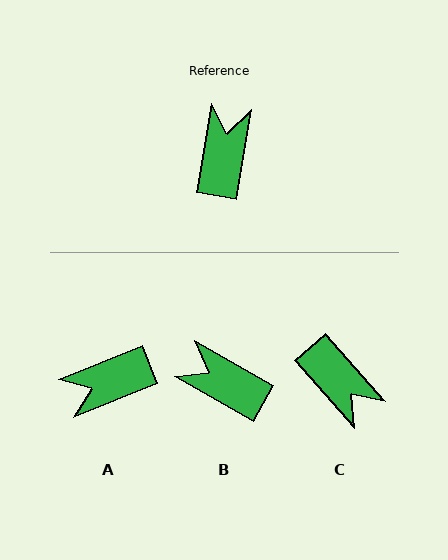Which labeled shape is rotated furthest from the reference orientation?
C, about 130 degrees away.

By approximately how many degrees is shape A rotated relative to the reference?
Approximately 121 degrees counter-clockwise.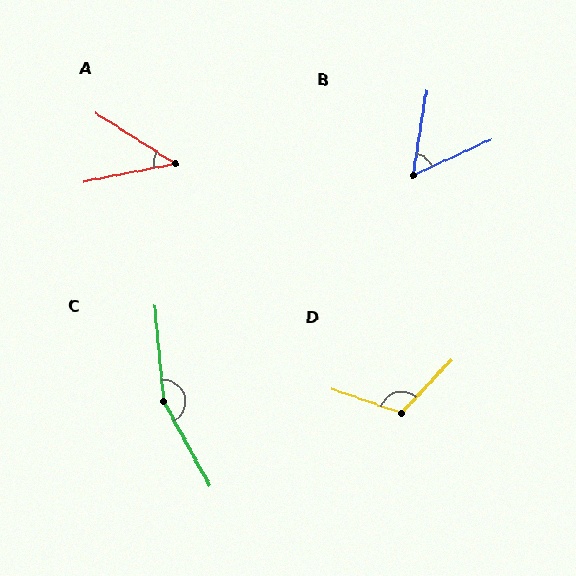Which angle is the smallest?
A, at approximately 43 degrees.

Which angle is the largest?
C, at approximately 157 degrees.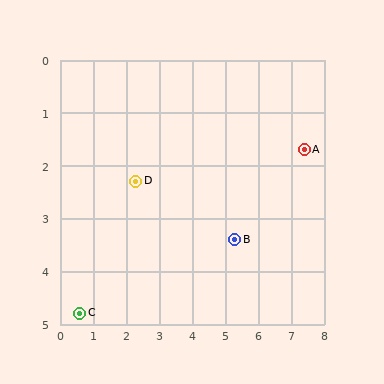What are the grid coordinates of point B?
Point B is at approximately (5.3, 3.4).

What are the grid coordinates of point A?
Point A is at approximately (7.4, 1.7).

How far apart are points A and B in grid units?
Points A and B are about 2.7 grid units apart.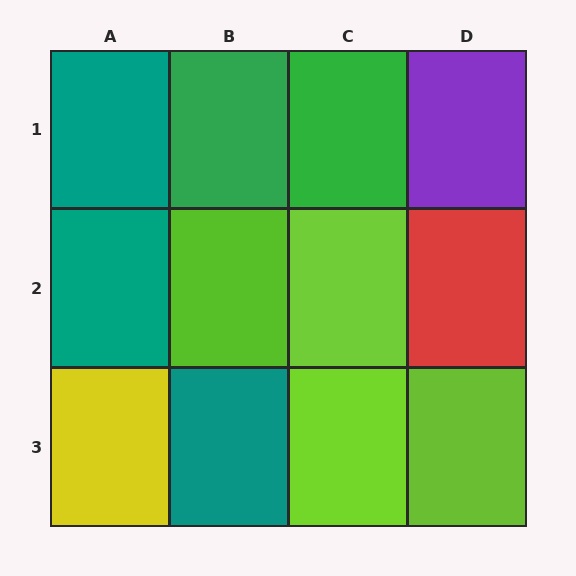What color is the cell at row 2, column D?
Red.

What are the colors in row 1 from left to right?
Teal, green, green, purple.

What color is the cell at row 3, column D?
Lime.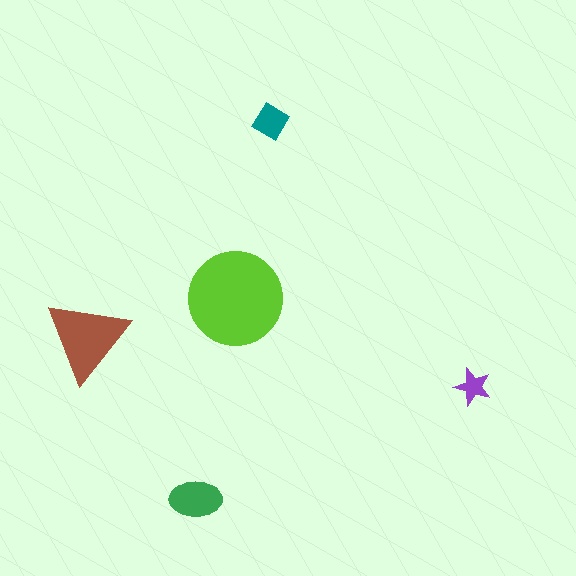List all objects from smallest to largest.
The purple star, the teal diamond, the green ellipse, the brown triangle, the lime circle.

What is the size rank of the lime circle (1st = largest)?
1st.